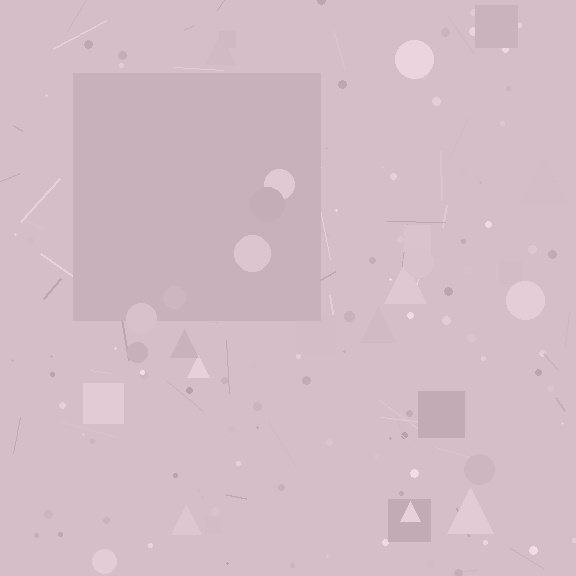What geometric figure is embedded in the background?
A square is embedded in the background.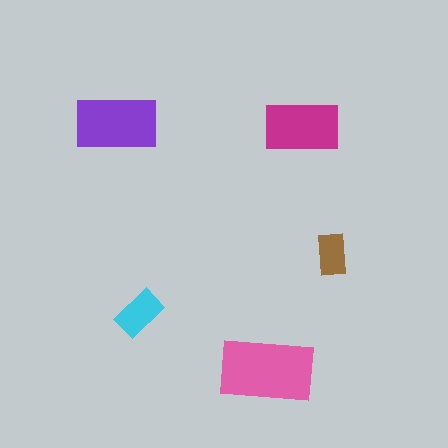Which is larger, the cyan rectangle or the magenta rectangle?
The magenta one.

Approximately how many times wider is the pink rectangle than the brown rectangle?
About 2 times wider.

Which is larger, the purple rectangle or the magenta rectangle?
The purple one.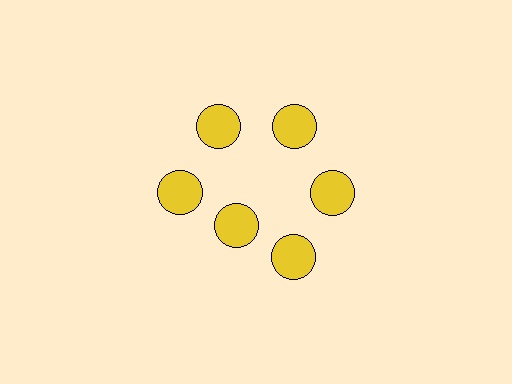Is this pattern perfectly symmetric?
No. The 6 yellow circles are arranged in a ring, but one element near the 7 o'clock position is pulled inward toward the center, breaking the 6-fold rotational symmetry.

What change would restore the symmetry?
The symmetry would be restored by moving it outward, back onto the ring so that all 6 circles sit at equal angles and equal distance from the center.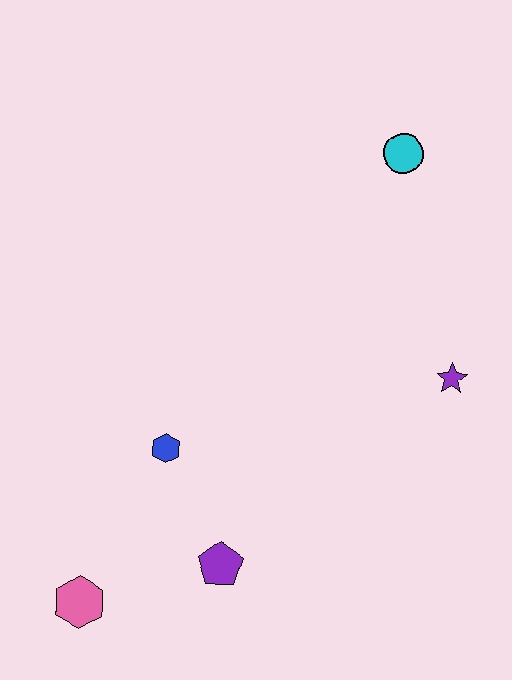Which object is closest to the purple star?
The cyan circle is closest to the purple star.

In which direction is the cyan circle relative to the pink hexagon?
The cyan circle is above the pink hexagon.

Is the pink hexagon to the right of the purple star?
No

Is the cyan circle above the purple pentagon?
Yes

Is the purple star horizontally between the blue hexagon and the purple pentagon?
No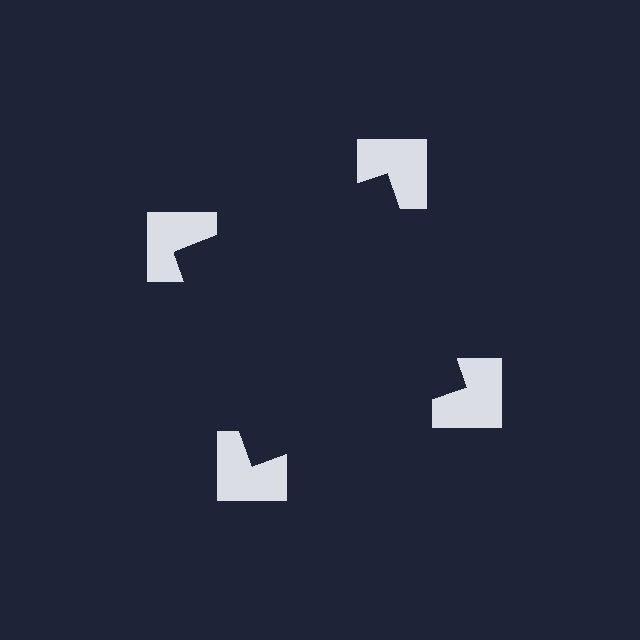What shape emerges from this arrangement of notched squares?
An illusory square — its edges are inferred from the aligned wedge cuts in the notched squares, not physically drawn.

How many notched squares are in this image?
There are 4 — one at each vertex of the illusory square.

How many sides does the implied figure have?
4 sides.